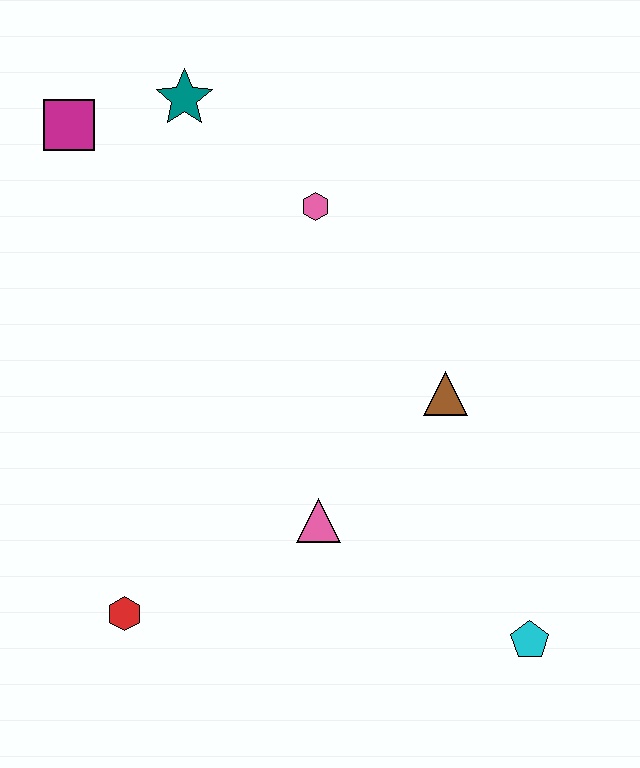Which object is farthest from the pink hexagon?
The cyan pentagon is farthest from the pink hexagon.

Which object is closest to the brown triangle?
The pink triangle is closest to the brown triangle.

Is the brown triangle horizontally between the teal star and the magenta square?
No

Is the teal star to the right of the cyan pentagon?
No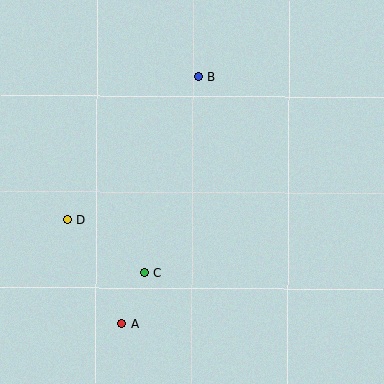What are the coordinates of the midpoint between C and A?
The midpoint between C and A is at (133, 298).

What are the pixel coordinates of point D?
Point D is at (67, 220).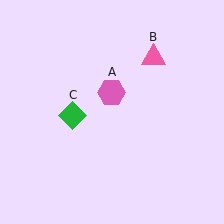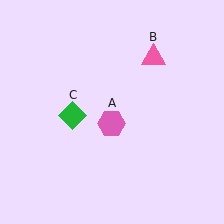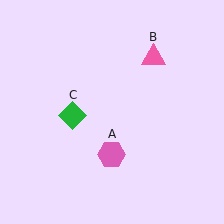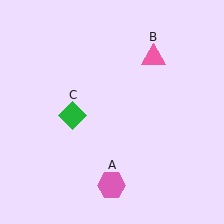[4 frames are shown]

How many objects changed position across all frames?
1 object changed position: pink hexagon (object A).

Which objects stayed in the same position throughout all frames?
Pink triangle (object B) and green diamond (object C) remained stationary.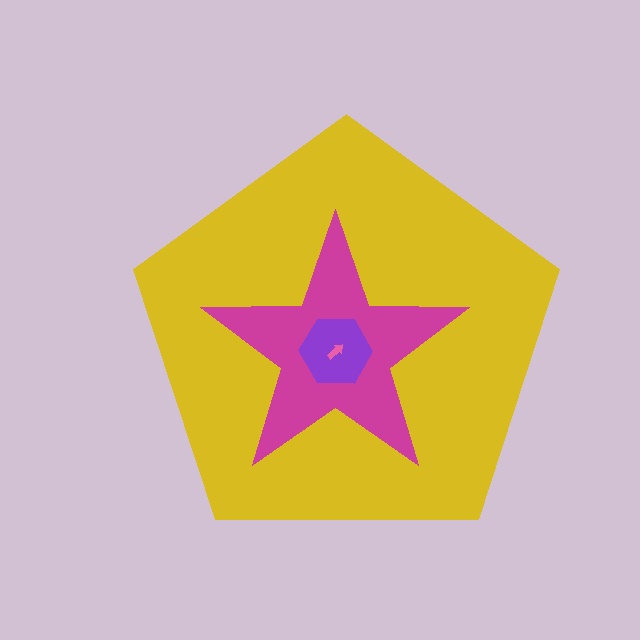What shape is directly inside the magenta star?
The purple hexagon.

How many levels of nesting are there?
4.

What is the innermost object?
The pink arrow.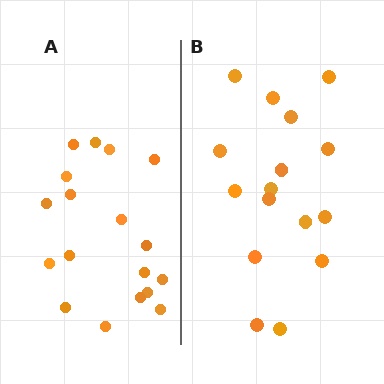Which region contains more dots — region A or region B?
Region A (the left region) has more dots.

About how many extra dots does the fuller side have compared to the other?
Region A has just a few more — roughly 2 or 3 more dots than region B.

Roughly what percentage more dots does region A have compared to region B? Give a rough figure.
About 10% more.